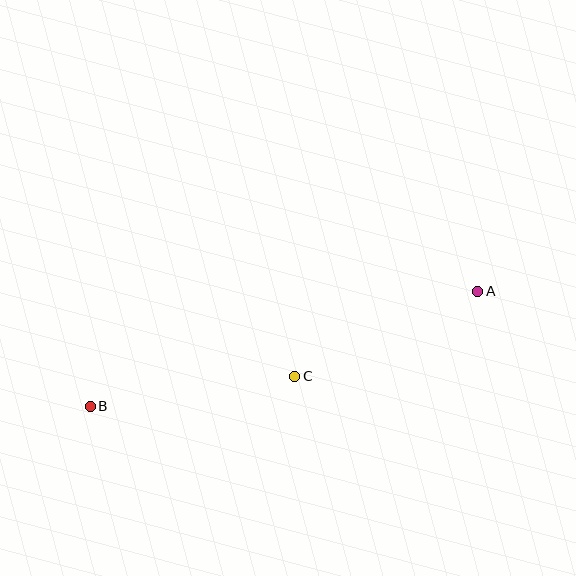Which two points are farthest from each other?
Points A and B are farthest from each other.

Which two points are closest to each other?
Points A and C are closest to each other.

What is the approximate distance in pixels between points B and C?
The distance between B and C is approximately 207 pixels.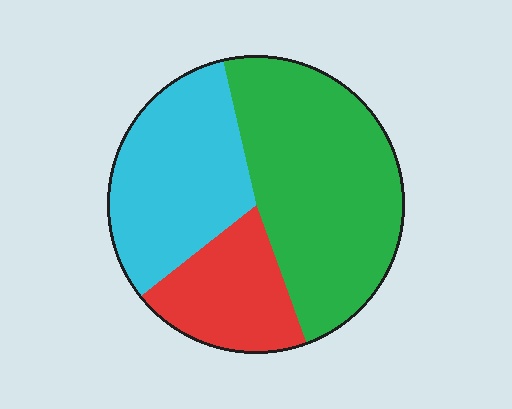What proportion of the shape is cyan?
Cyan takes up about one third (1/3) of the shape.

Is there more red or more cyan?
Cyan.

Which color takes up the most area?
Green, at roughly 50%.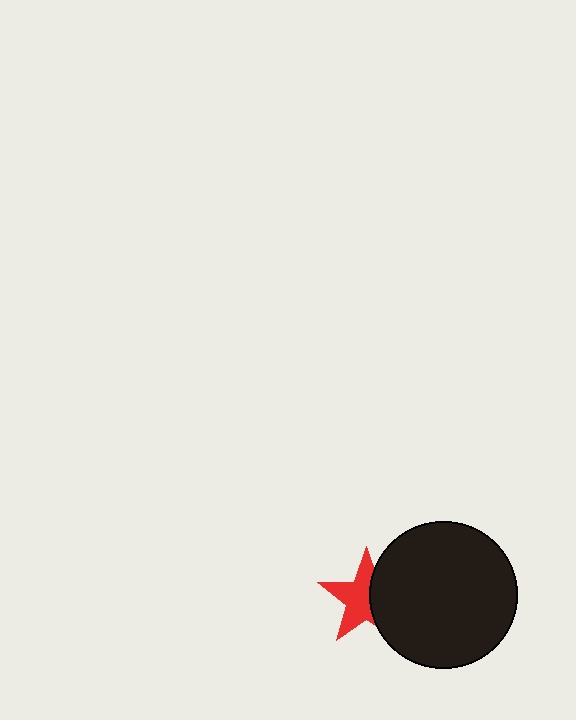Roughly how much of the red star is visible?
About half of it is visible (roughly 59%).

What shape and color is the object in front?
The object in front is a black circle.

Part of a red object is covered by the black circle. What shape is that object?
It is a star.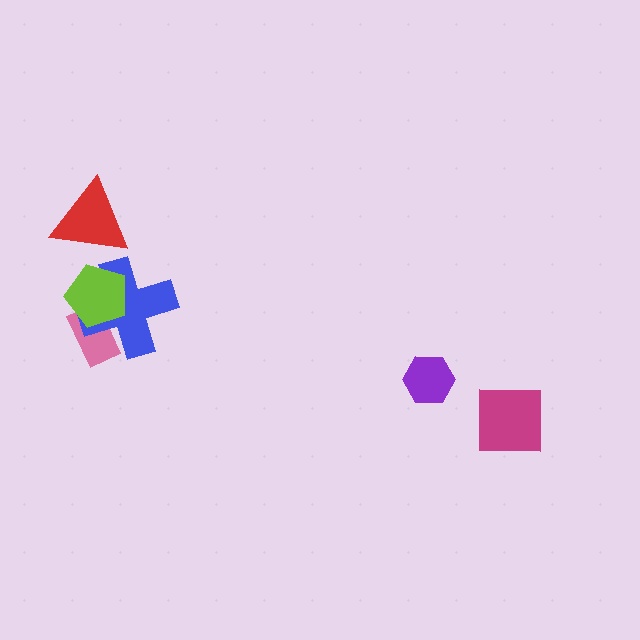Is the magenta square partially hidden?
No, no other shape covers it.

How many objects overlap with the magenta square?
0 objects overlap with the magenta square.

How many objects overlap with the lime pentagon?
2 objects overlap with the lime pentagon.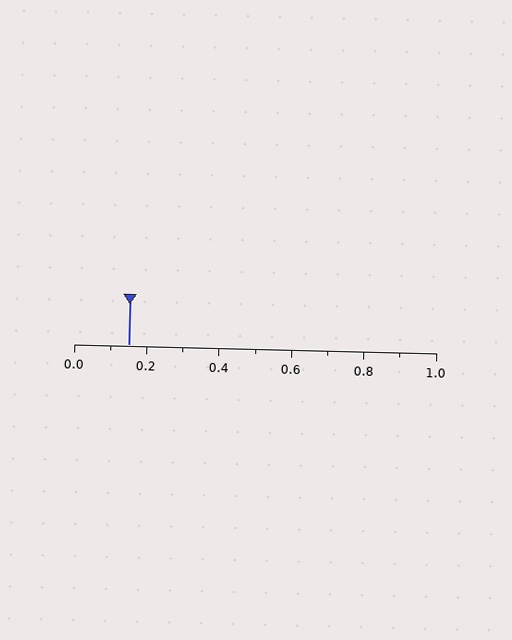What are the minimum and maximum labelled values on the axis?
The axis runs from 0.0 to 1.0.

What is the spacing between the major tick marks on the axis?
The major ticks are spaced 0.2 apart.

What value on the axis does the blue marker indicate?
The marker indicates approximately 0.15.